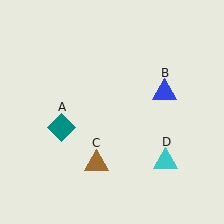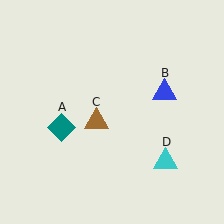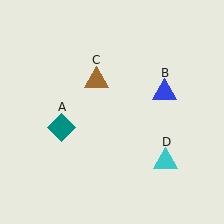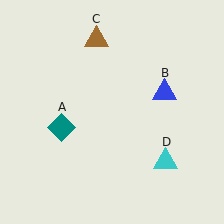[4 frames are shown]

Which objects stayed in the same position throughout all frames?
Teal diamond (object A) and blue triangle (object B) and cyan triangle (object D) remained stationary.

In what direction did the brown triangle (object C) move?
The brown triangle (object C) moved up.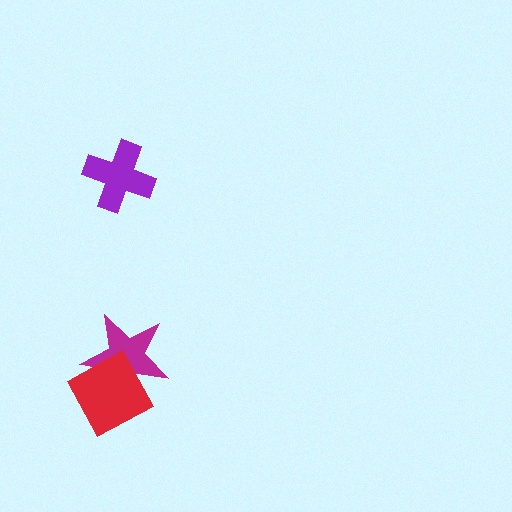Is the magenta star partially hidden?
Yes, it is partially covered by another shape.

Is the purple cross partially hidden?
No, no other shape covers it.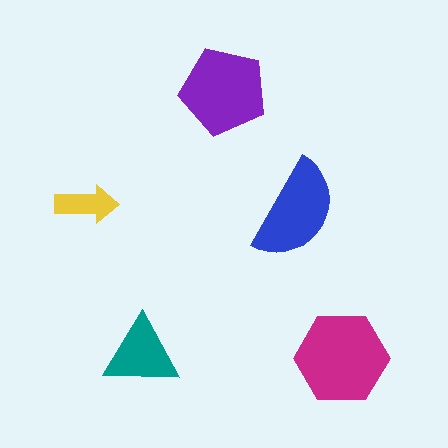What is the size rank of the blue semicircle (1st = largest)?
3rd.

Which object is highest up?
The purple pentagon is topmost.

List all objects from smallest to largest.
The yellow arrow, the teal triangle, the blue semicircle, the purple pentagon, the magenta hexagon.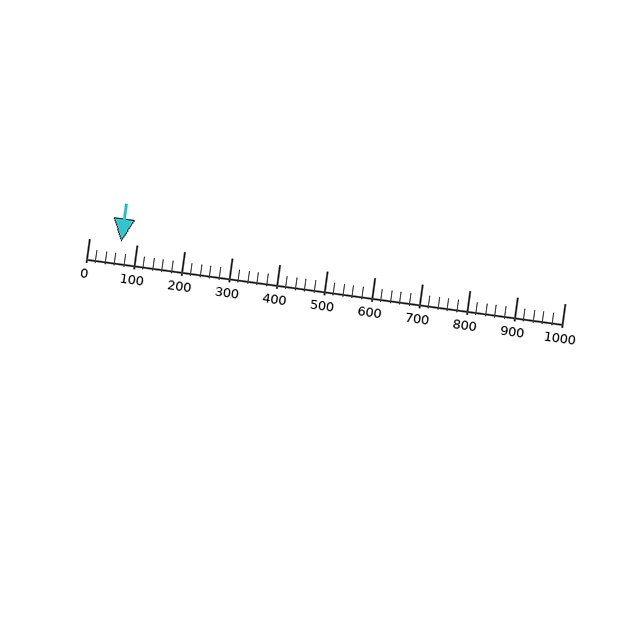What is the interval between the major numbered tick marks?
The major tick marks are spaced 100 units apart.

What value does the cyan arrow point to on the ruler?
The cyan arrow points to approximately 67.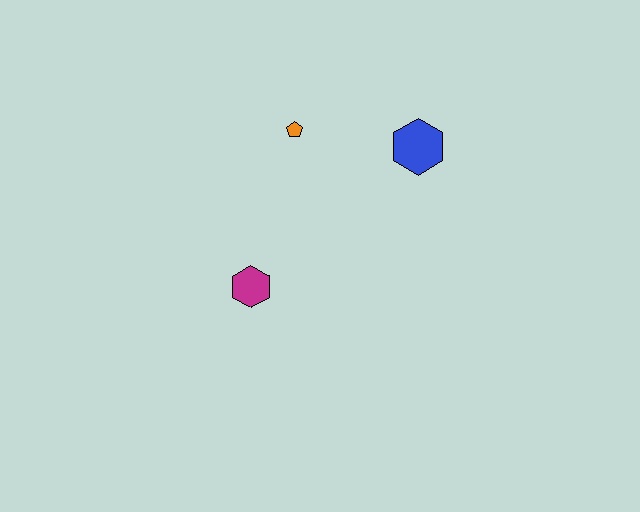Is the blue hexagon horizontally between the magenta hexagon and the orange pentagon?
No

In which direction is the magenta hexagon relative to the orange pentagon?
The magenta hexagon is below the orange pentagon.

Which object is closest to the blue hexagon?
The orange pentagon is closest to the blue hexagon.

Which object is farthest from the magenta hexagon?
The blue hexagon is farthest from the magenta hexagon.